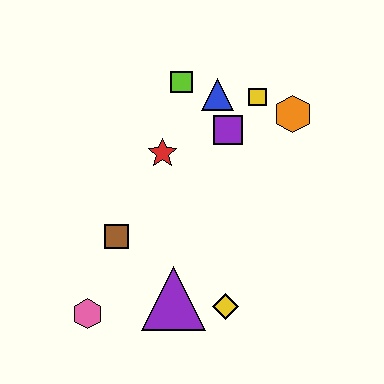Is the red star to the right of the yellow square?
No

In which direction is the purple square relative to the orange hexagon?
The purple square is to the left of the orange hexagon.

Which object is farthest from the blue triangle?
The pink hexagon is farthest from the blue triangle.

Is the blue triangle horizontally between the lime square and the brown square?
No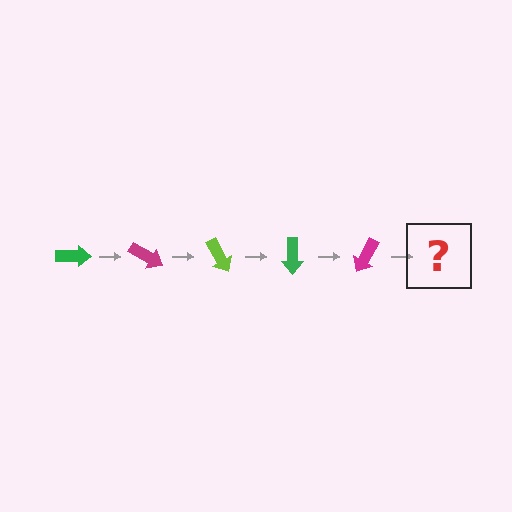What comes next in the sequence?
The next element should be a lime arrow, rotated 150 degrees from the start.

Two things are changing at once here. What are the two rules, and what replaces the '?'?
The two rules are that it rotates 30 degrees each step and the color cycles through green, magenta, and lime. The '?' should be a lime arrow, rotated 150 degrees from the start.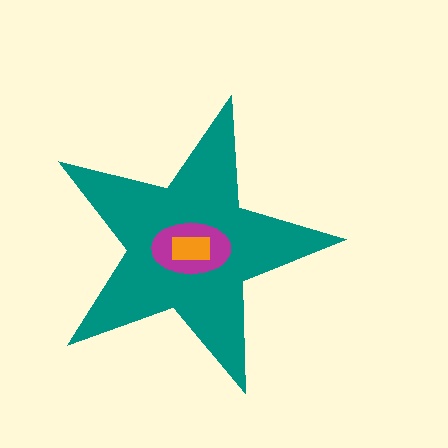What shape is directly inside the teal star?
The magenta ellipse.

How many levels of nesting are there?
3.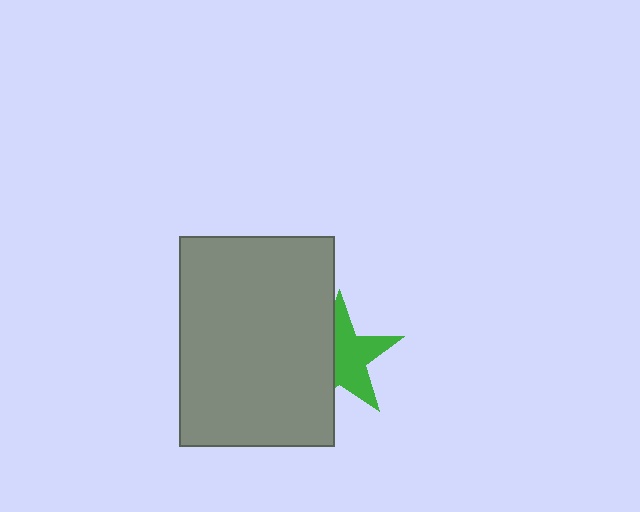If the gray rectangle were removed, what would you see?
You would see the complete green star.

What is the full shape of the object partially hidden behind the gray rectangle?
The partially hidden object is a green star.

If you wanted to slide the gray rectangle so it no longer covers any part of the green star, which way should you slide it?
Slide it left — that is the most direct way to separate the two shapes.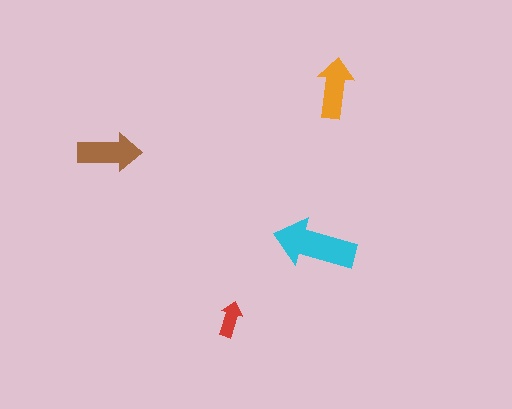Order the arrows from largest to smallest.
the cyan one, the brown one, the orange one, the red one.